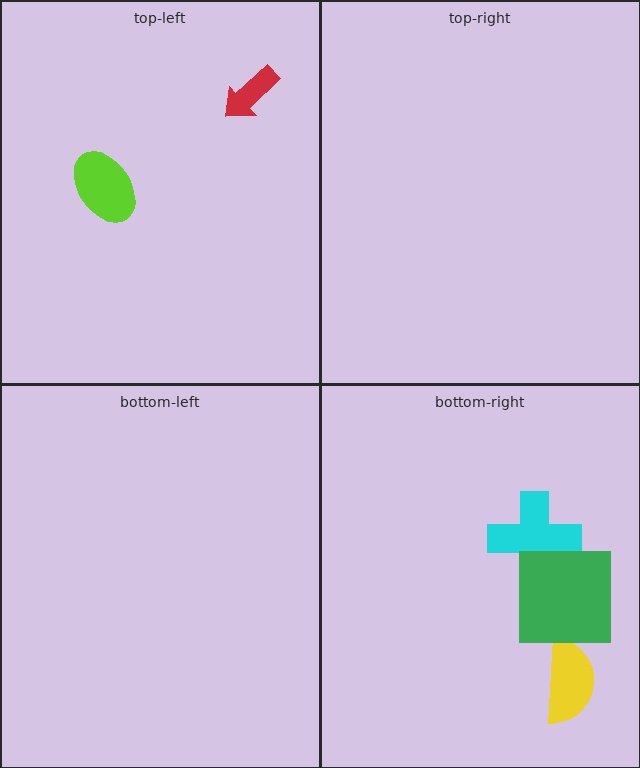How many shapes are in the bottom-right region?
3.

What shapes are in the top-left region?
The lime ellipse, the red arrow.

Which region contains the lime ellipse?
The top-left region.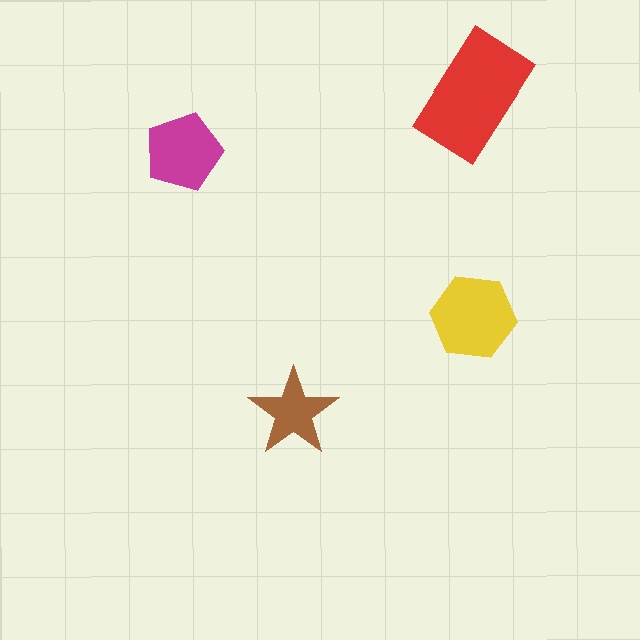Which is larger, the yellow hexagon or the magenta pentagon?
The yellow hexagon.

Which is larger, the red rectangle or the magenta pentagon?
The red rectangle.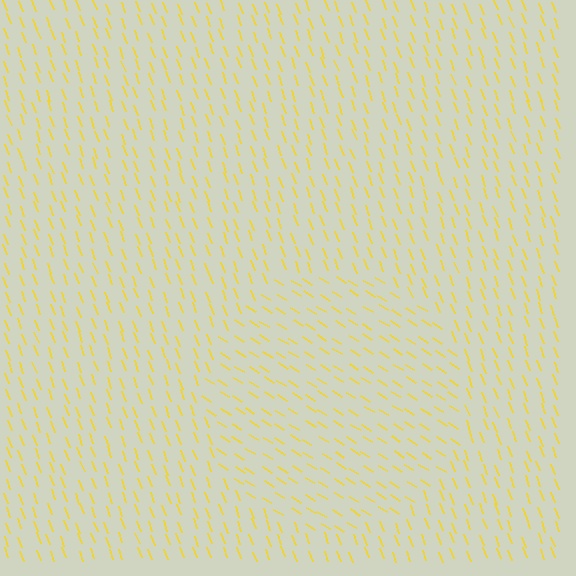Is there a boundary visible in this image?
Yes, there is a texture boundary formed by a change in line orientation.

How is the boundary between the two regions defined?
The boundary is defined purely by a change in line orientation (approximately 38 degrees difference). All lines are the same color and thickness.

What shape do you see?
I see a circle.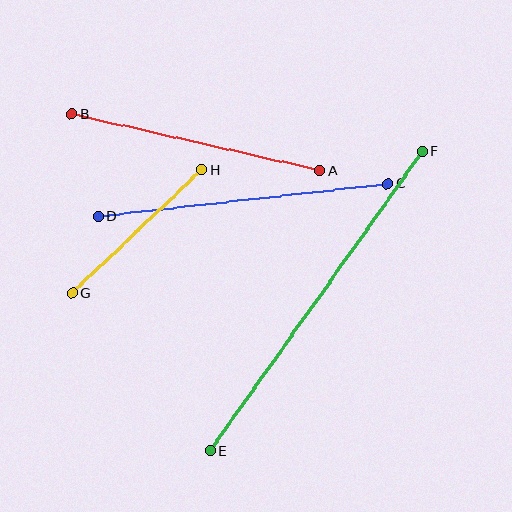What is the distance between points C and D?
The distance is approximately 291 pixels.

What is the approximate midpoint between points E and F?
The midpoint is at approximately (316, 301) pixels.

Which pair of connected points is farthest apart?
Points E and F are farthest apart.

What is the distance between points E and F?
The distance is approximately 367 pixels.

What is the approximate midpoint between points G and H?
The midpoint is at approximately (137, 231) pixels.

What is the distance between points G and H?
The distance is approximately 179 pixels.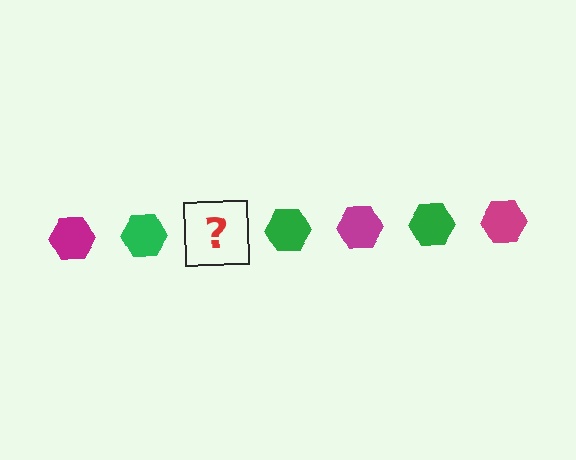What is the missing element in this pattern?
The missing element is a magenta hexagon.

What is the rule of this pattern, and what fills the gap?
The rule is that the pattern cycles through magenta, green hexagons. The gap should be filled with a magenta hexagon.